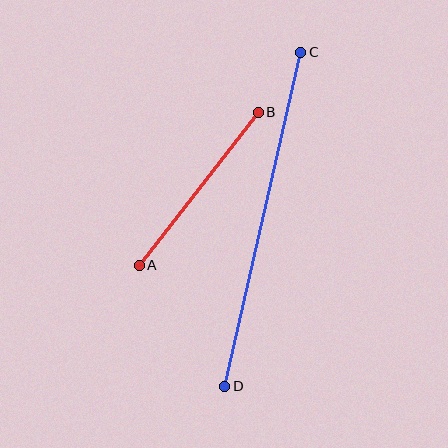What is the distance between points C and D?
The distance is approximately 343 pixels.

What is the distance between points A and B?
The distance is approximately 194 pixels.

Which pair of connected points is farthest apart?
Points C and D are farthest apart.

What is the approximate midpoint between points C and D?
The midpoint is at approximately (263, 219) pixels.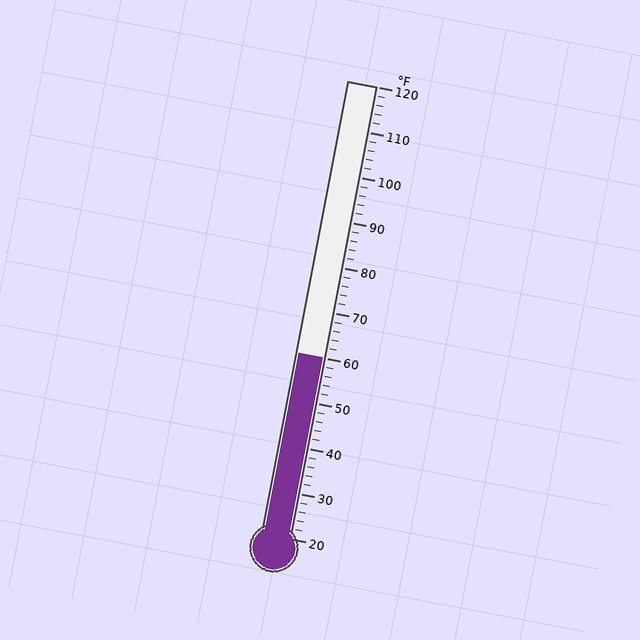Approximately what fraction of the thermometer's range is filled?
The thermometer is filled to approximately 40% of its range.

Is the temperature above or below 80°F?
The temperature is below 80°F.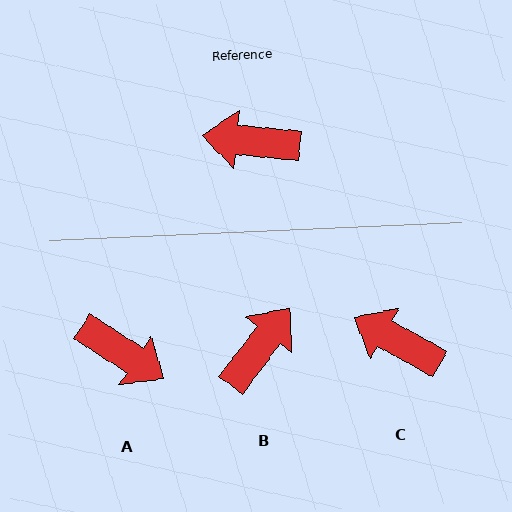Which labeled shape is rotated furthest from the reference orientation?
A, about 153 degrees away.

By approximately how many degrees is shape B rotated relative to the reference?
Approximately 121 degrees clockwise.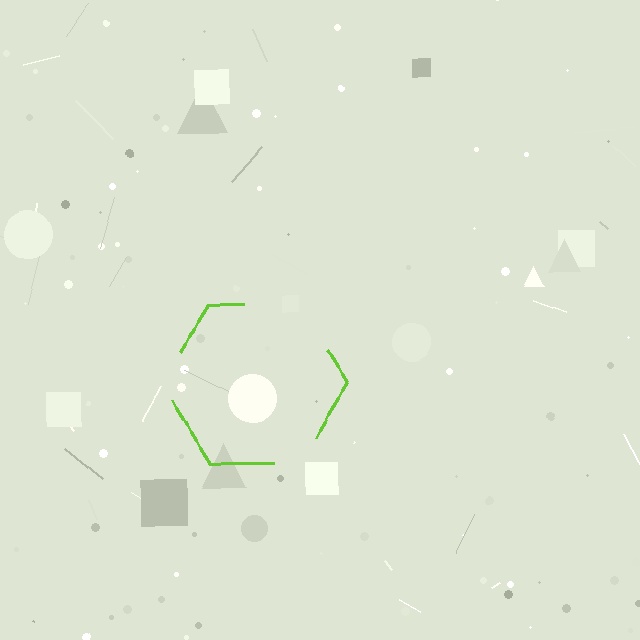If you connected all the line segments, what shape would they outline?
They would outline a hexagon.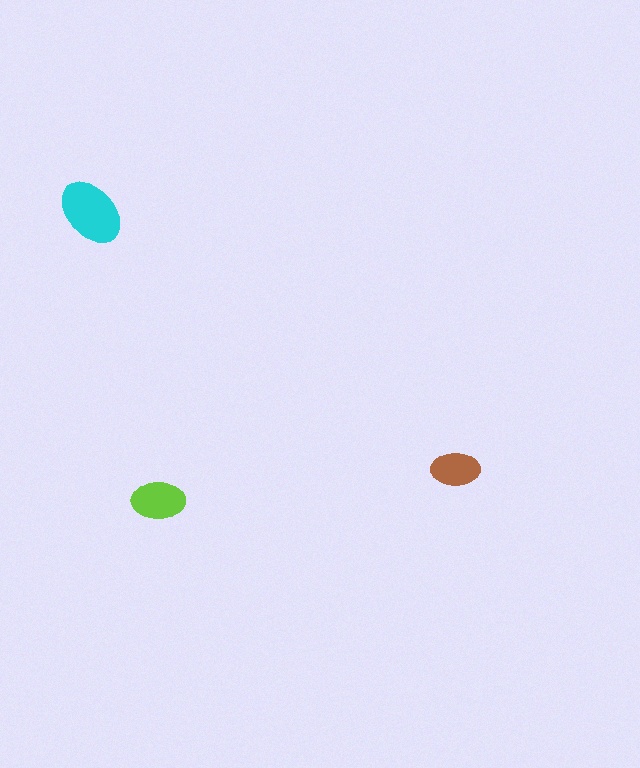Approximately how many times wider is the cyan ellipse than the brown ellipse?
About 1.5 times wider.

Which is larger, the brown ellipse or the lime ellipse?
The lime one.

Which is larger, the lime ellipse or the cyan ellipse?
The cyan one.